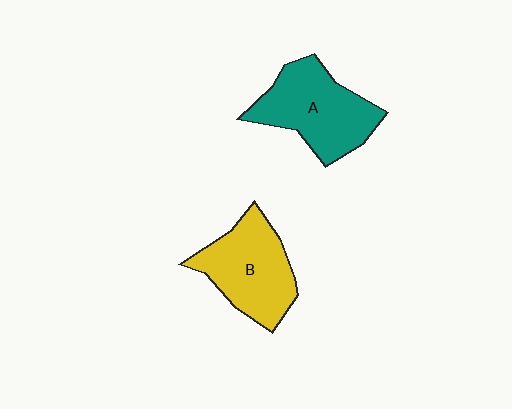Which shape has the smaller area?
Shape B (yellow).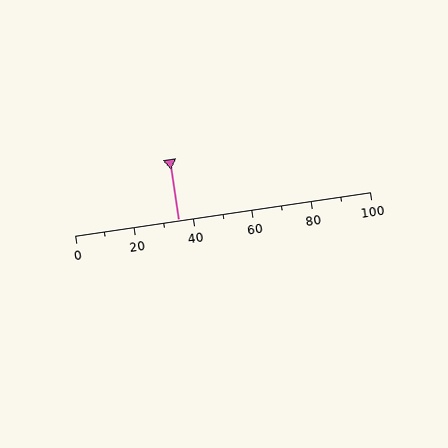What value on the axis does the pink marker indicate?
The marker indicates approximately 35.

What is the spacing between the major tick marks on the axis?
The major ticks are spaced 20 apart.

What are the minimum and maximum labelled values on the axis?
The axis runs from 0 to 100.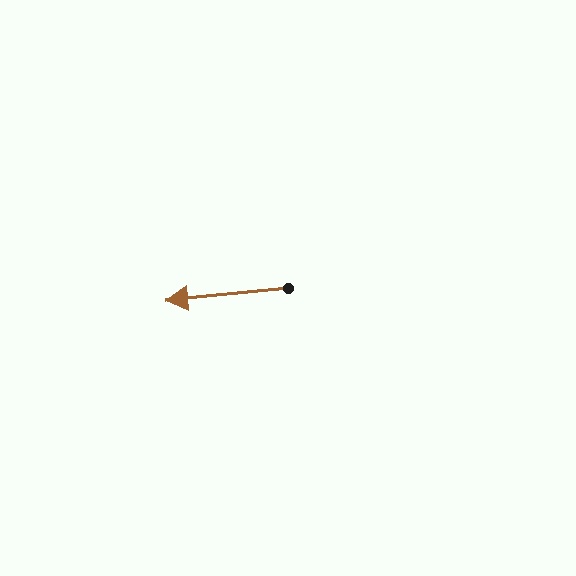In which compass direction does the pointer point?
West.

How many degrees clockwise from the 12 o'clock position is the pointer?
Approximately 264 degrees.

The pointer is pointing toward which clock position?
Roughly 9 o'clock.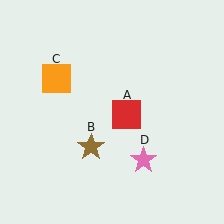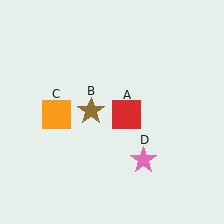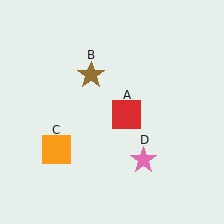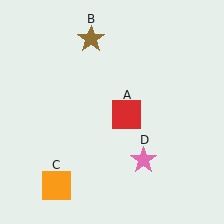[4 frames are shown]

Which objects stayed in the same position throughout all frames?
Red square (object A) and pink star (object D) remained stationary.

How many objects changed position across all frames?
2 objects changed position: brown star (object B), orange square (object C).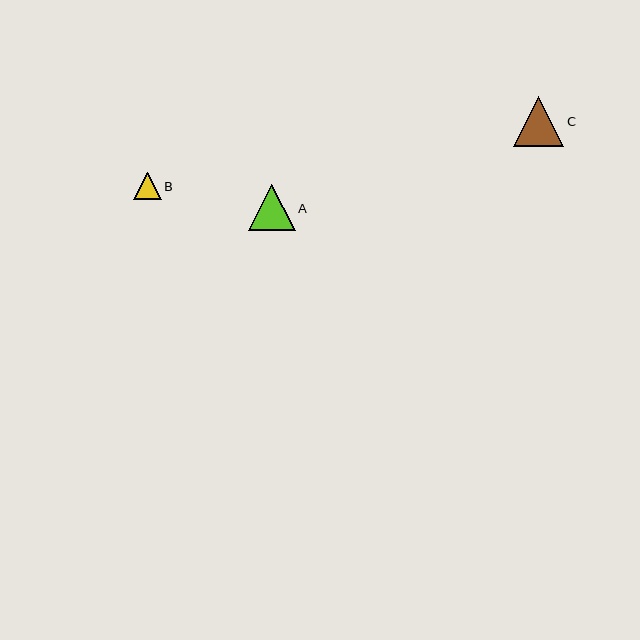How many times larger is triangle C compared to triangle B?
Triangle C is approximately 1.8 times the size of triangle B.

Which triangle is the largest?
Triangle C is the largest with a size of approximately 50 pixels.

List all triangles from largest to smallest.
From largest to smallest: C, A, B.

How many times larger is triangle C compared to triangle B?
Triangle C is approximately 1.8 times the size of triangle B.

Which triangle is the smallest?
Triangle B is the smallest with a size of approximately 28 pixels.